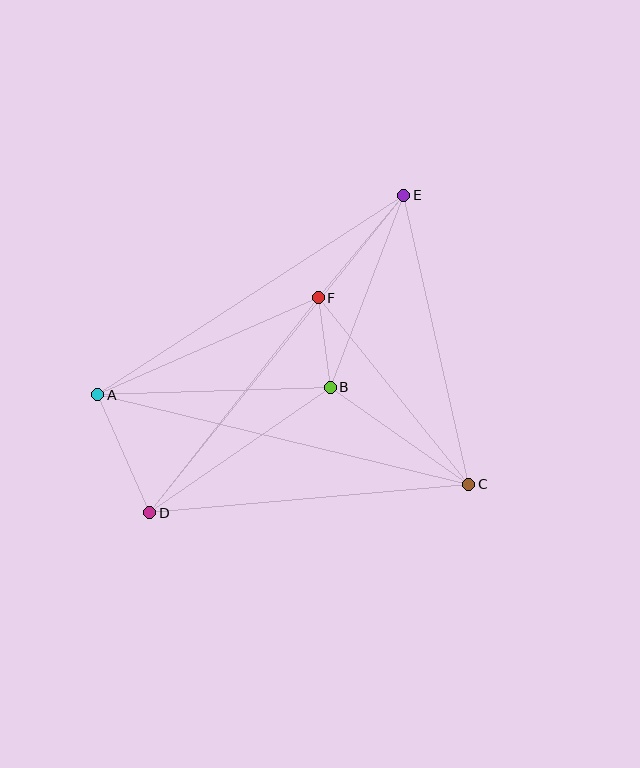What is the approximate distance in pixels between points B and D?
The distance between B and D is approximately 220 pixels.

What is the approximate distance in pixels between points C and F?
The distance between C and F is approximately 239 pixels.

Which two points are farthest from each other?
Points D and E are farthest from each other.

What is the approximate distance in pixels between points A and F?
The distance between A and F is approximately 241 pixels.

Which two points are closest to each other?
Points B and F are closest to each other.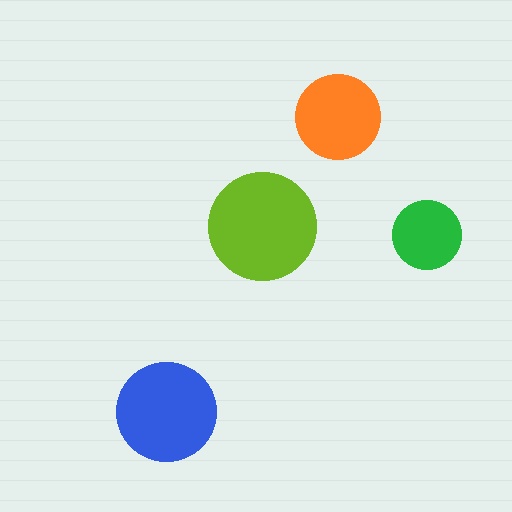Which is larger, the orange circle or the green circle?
The orange one.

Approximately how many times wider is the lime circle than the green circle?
About 1.5 times wider.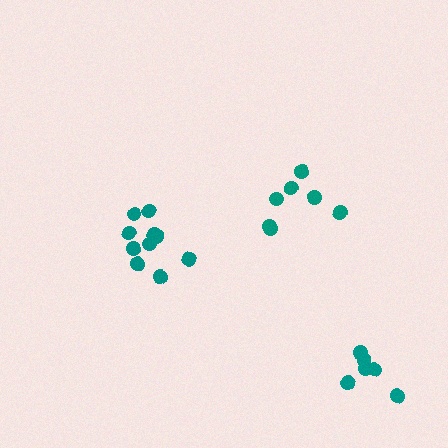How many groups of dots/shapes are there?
There are 3 groups.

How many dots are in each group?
Group 1: 7 dots, Group 2: 10 dots, Group 3: 7 dots (24 total).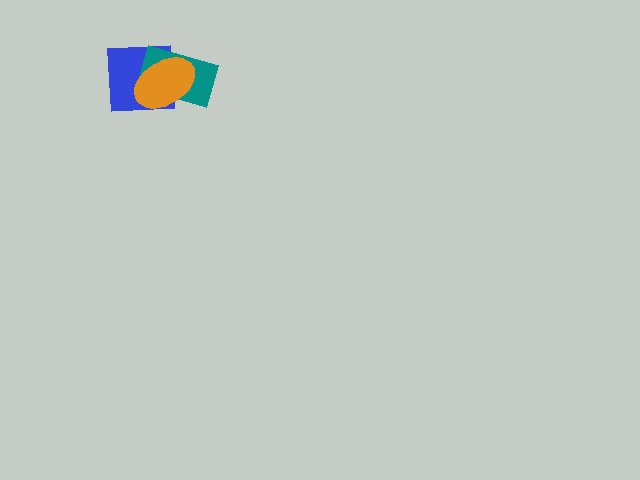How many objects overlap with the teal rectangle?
2 objects overlap with the teal rectangle.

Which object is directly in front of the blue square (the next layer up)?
The teal rectangle is directly in front of the blue square.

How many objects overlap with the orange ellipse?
2 objects overlap with the orange ellipse.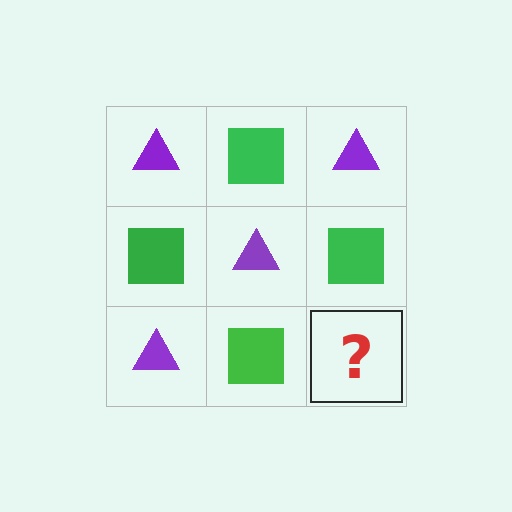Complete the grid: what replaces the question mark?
The question mark should be replaced with a purple triangle.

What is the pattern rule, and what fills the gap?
The rule is that it alternates purple triangle and green square in a checkerboard pattern. The gap should be filled with a purple triangle.